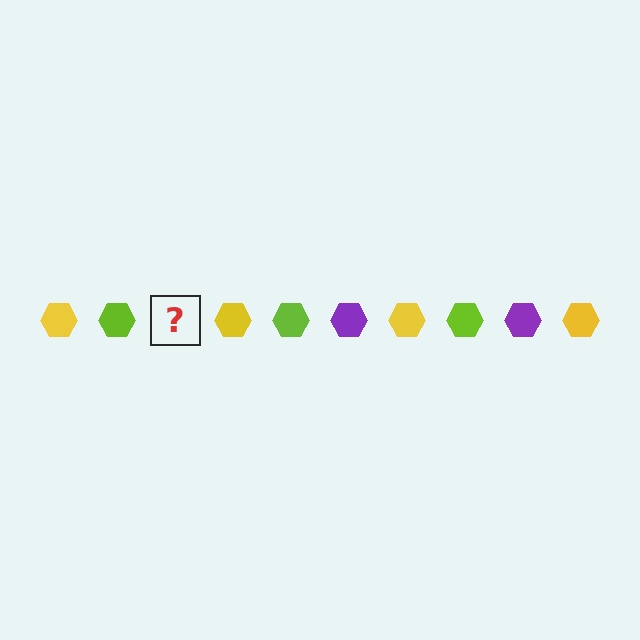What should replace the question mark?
The question mark should be replaced with a purple hexagon.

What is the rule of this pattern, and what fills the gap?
The rule is that the pattern cycles through yellow, lime, purple hexagons. The gap should be filled with a purple hexagon.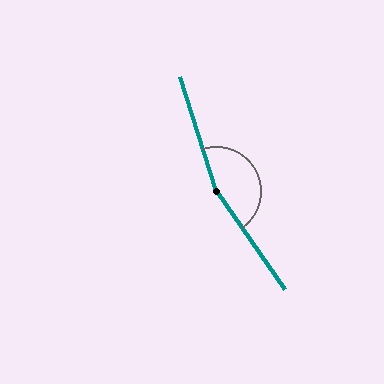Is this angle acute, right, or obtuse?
It is obtuse.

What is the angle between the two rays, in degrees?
Approximately 162 degrees.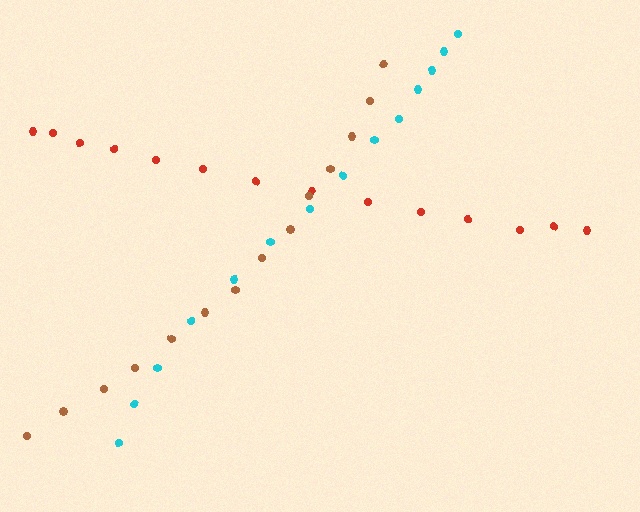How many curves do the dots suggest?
There are 3 distinct paths.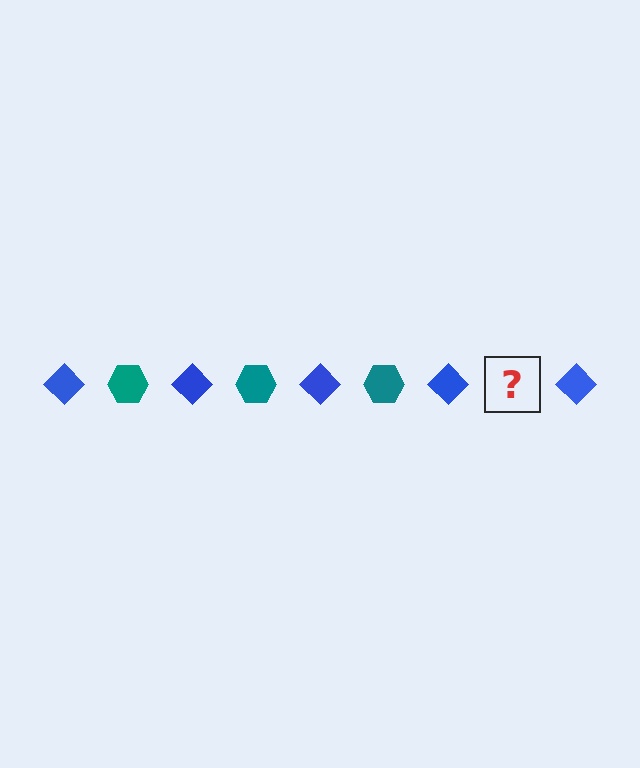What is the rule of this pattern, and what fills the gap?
The rule is that the pattern alternates between blue diamond and teal hexagon. The gap should be filled with a teal hexagon.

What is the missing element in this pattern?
The missing element is a teal hexagon.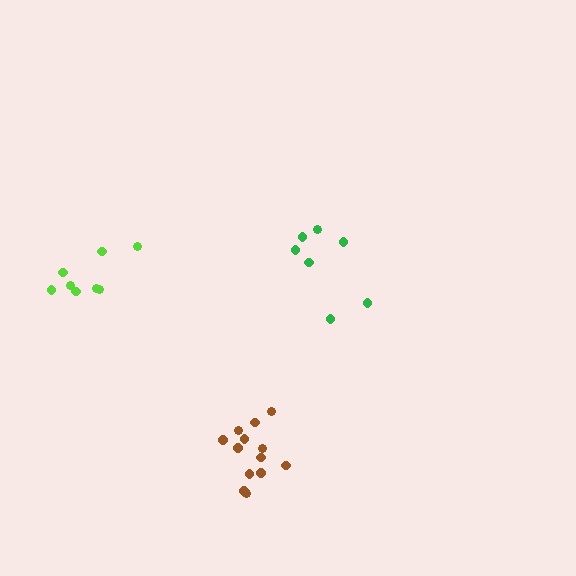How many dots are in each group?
Group 1: 8 dots, Group 2: 7 dots, Group 3: 13 dots (28 total).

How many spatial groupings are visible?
There are 3 spatial groupings.